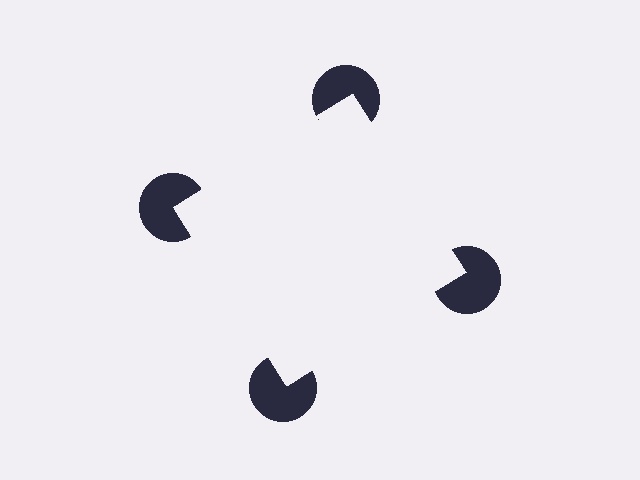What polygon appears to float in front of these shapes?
An illusory square — its edges are inferred from the aligned wedge cuts in the pac-man discs, not physically drawn.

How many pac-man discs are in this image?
There are 4 — one at each vertex of the illusory square.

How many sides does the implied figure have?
4 sides.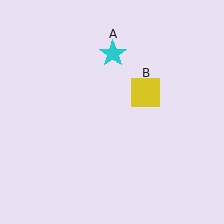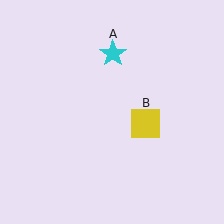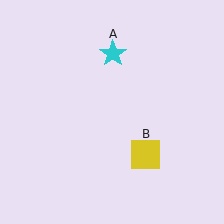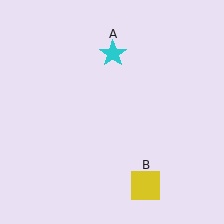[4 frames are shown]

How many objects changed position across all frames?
1 object changed position: yellow square (object B).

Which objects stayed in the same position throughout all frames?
Cyan star (object A) remained stationary.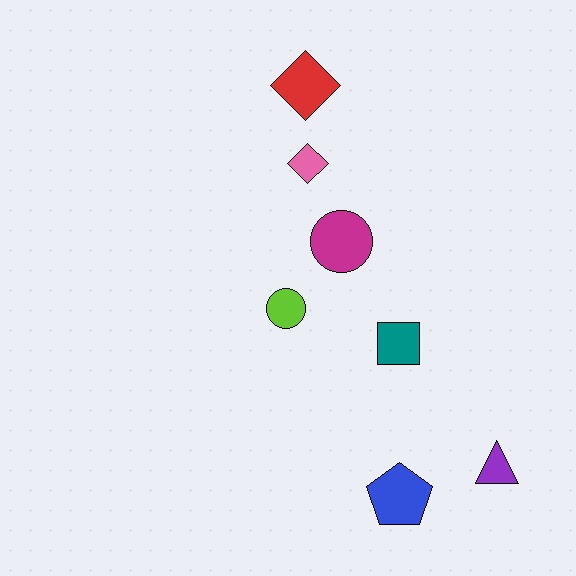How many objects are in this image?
There are 7 objects.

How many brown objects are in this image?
There are no brown objects.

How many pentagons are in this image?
There is 1 pentagon.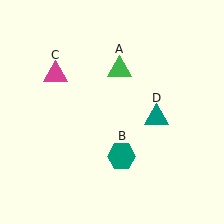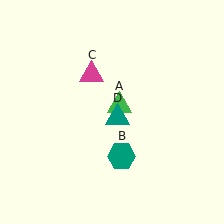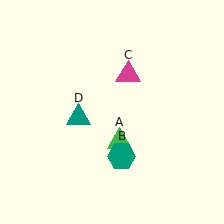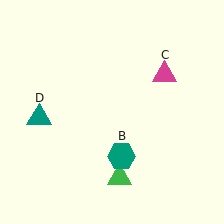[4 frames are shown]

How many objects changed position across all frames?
3 objects changed position: green triangle (object A), magenta triangle (object C), teal triangle (object D).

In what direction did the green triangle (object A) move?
The green triangle (object A) moved down.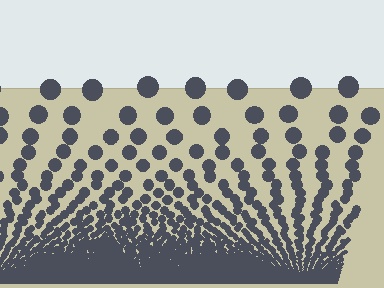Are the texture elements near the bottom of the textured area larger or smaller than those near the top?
Smaller. The gradient is inverted — elements near the bottom are smaller and denser.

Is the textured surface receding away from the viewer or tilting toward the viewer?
The surface appears to tilt toward the viewer. Texture elements get larger and sparser toward the top.